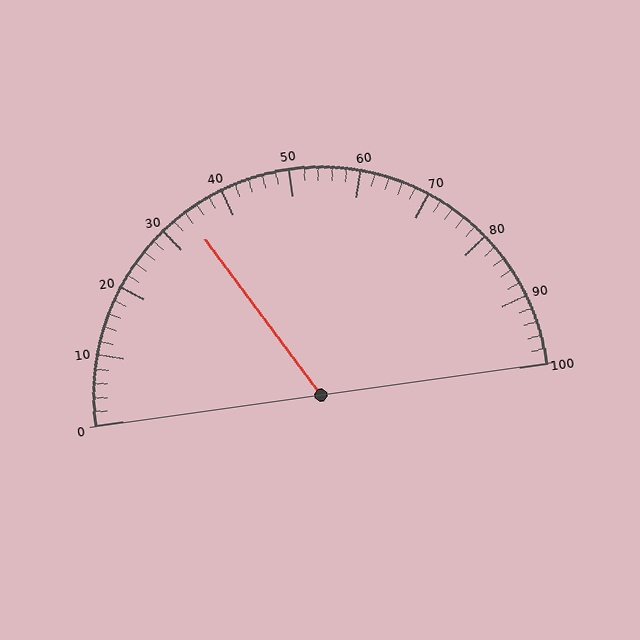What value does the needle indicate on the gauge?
The needle indicates approximately 34.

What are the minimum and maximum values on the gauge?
The gauge ranges from 0 to 100.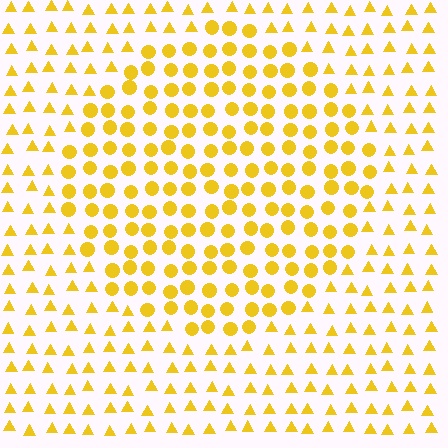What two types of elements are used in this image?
The image uses circles inside the circle region and triangles outside it.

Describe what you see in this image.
The image is filled with small yellow elements arranged in a uniform grid. A circle-shaped region contains circles, while the surrounding area contains triangles. The boundary is defined purely by the change in element shape.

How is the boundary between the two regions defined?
The boundary is defined by a change in element shape: circles inside vs. triangles outside. All elements share the same color and spacing.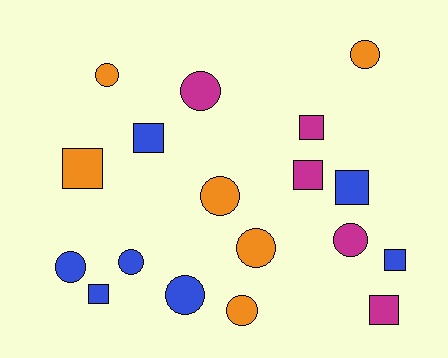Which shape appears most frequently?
Circle, with 10 objects.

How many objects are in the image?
There are 18 objects.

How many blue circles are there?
There are 3 blue circles.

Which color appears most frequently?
Blue, with 7 objects.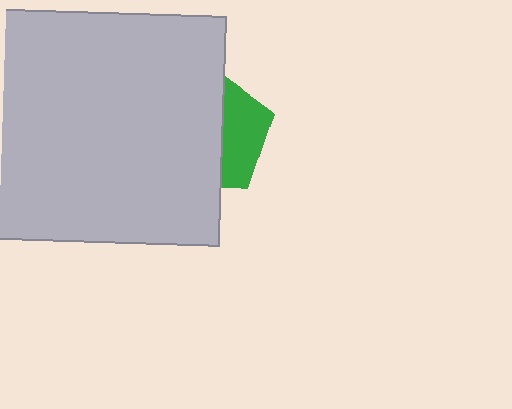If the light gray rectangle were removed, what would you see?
You would see the complete green pentagon.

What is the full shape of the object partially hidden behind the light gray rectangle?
The partially hidden object is a green pentagon.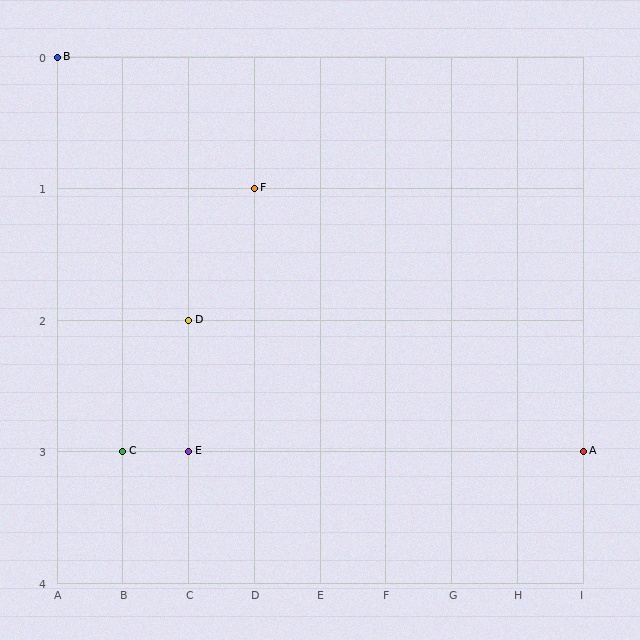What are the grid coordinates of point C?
Point C is at grid coordinates (B, 3).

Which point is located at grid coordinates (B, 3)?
Point C is at (B, 3).